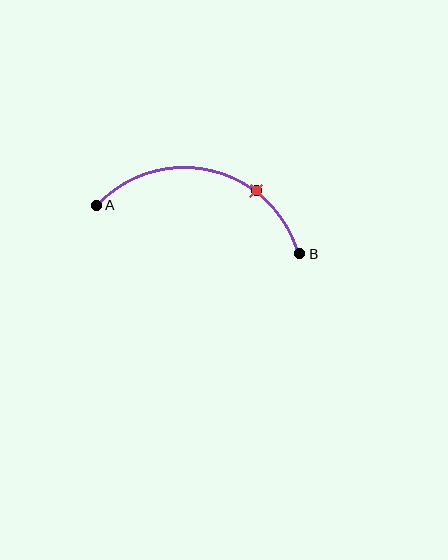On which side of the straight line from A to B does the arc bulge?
The arc bulges above the straight line connecting A and B.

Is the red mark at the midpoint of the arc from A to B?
No. The red mark lies on the arc but is closer to endpoint B. The arc midpoint would be at the point on the curve equidistant along the arc from both A and B.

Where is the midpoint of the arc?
The arc midpoint is the point on the curve farthest from the straight line joining A and B. It sits above that line.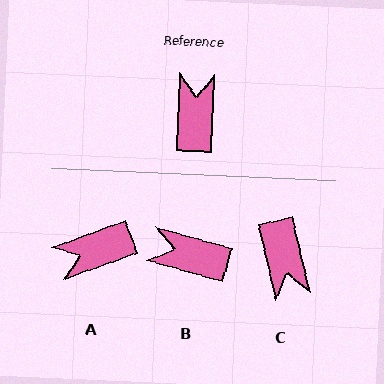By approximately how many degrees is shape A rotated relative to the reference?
Approximately 113 degrees counter-clockwise.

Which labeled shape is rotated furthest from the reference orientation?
C, about 164 degrees away.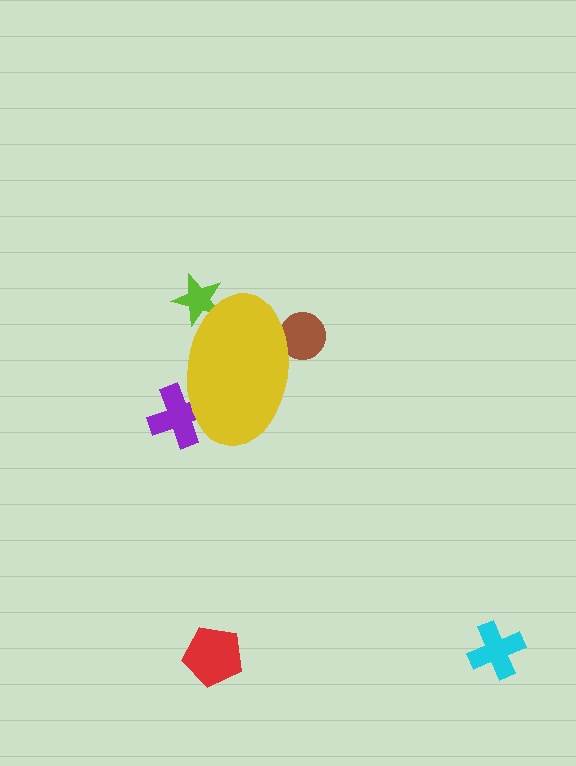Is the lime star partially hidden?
Yes, the lime star is partially hidden behind the yellow ellipse.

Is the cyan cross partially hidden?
No, the cyan cross is fully visible.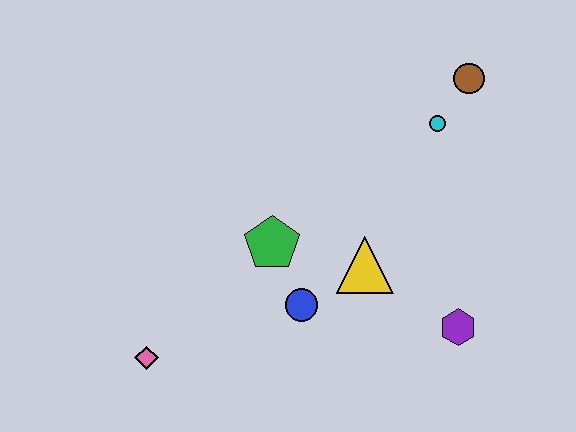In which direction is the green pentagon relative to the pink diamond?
The green pentagon is to the right of the pink diamond.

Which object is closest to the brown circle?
The cyan circle is closest to the brown circle.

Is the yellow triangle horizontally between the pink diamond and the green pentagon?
No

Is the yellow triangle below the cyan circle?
Yes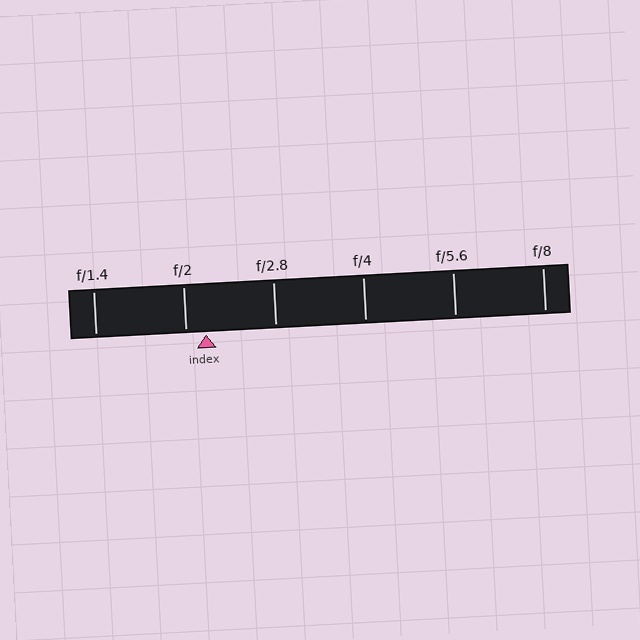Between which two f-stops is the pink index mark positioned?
The index mark is between f/2 and f/2.8.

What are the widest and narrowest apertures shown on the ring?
The widest aperture shown is f/1.4 and the narrowest is f/8.